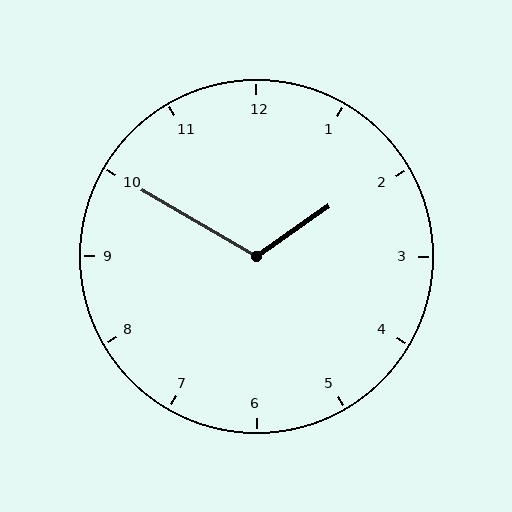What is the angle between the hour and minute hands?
Approximately 115 degrees.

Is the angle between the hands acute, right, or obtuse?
It is obtuse.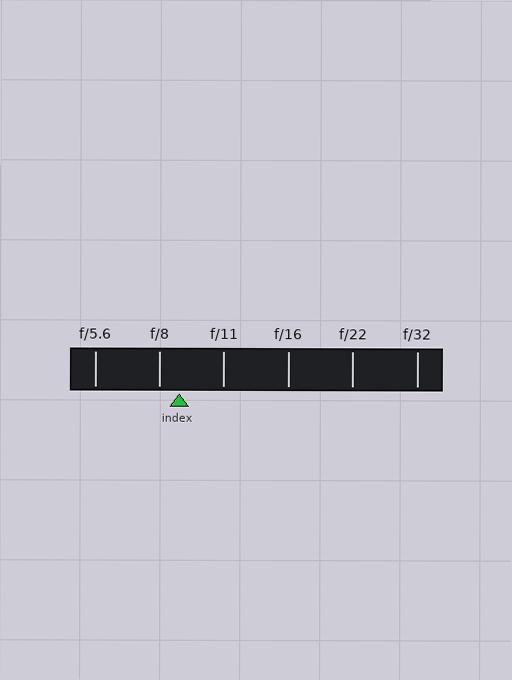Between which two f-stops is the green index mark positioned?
The index mark is between f/8 and f/11.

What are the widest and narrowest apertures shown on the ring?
The widest aperture shown is f/5.6 and the narrowest is f/32.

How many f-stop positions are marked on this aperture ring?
There are 6 f-stop positions marked.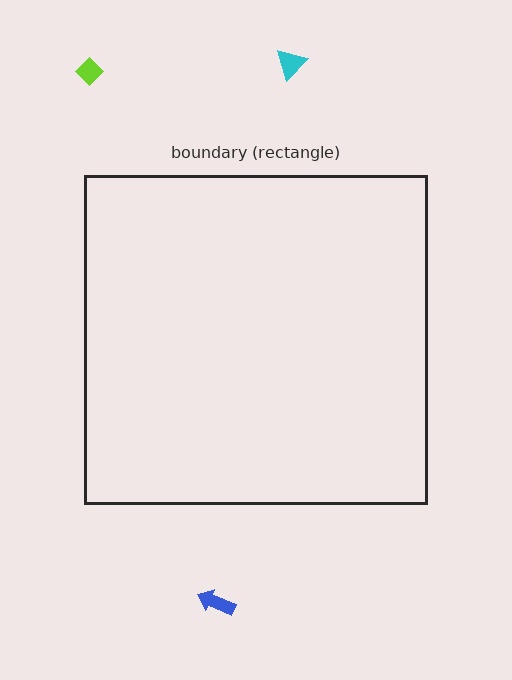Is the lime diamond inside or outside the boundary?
Outside.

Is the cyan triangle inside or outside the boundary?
Outside.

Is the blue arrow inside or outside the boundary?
Outside.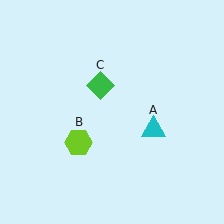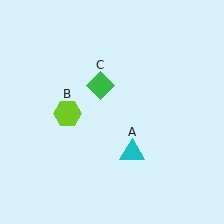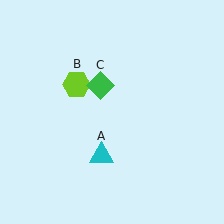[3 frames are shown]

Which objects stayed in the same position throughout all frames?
Green diamond (object C) remained stationary.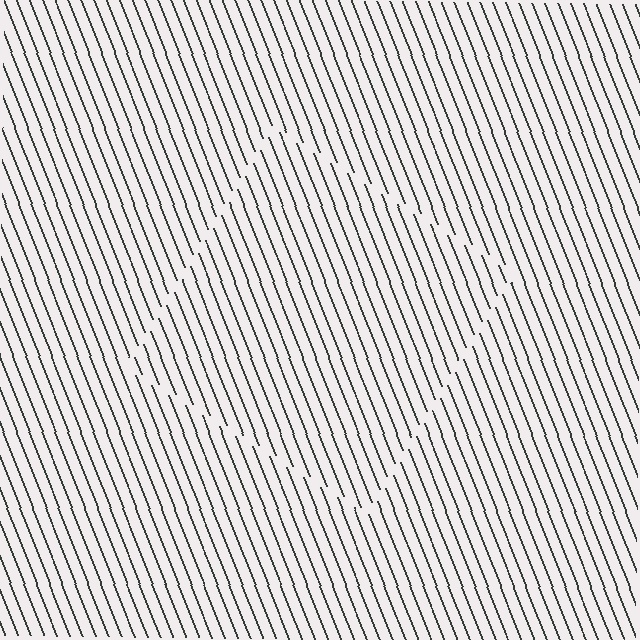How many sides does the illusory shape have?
4 sides — the line-ends trace a square.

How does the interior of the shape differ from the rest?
The interior of the shape contains the same grating, shifted by half a period — the contour is defined by the phase discontinuity where line-ends from the inner and outer gratings abut.